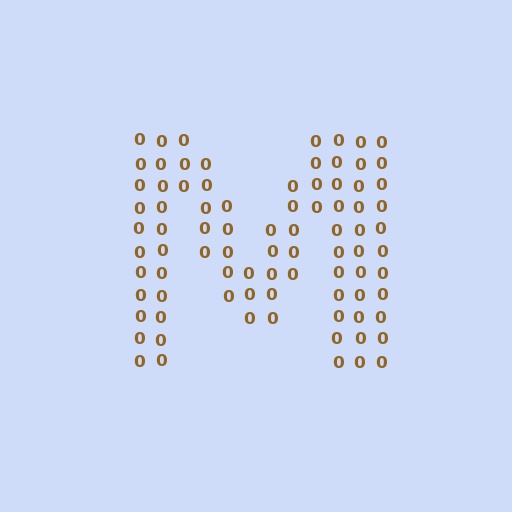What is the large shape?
The large shape is the letter M.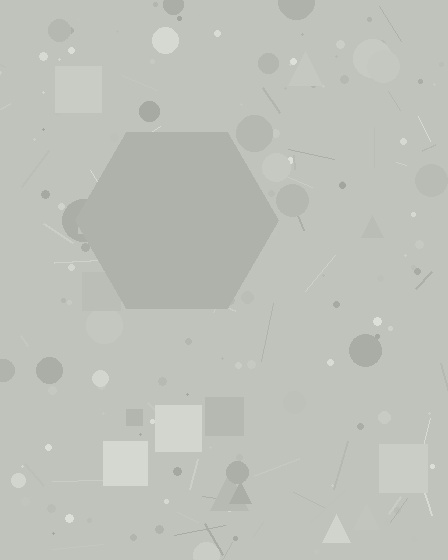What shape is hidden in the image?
A hexagon is hidden in the image.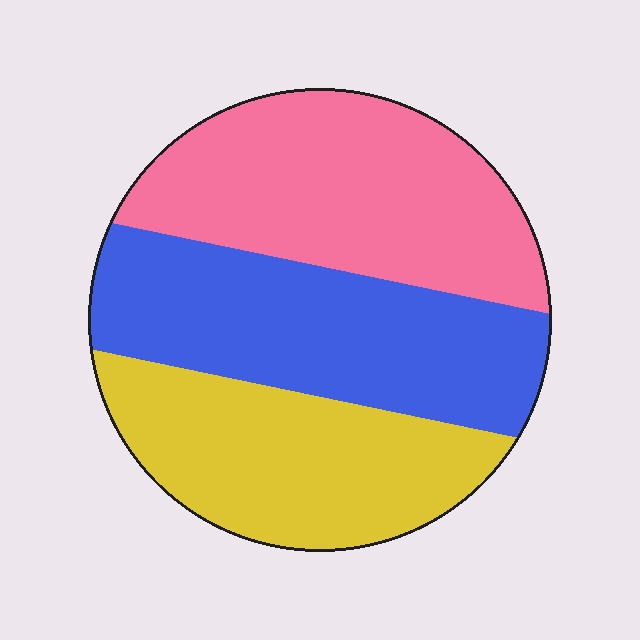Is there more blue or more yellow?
Blue.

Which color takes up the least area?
Yellow, at roughly 30%.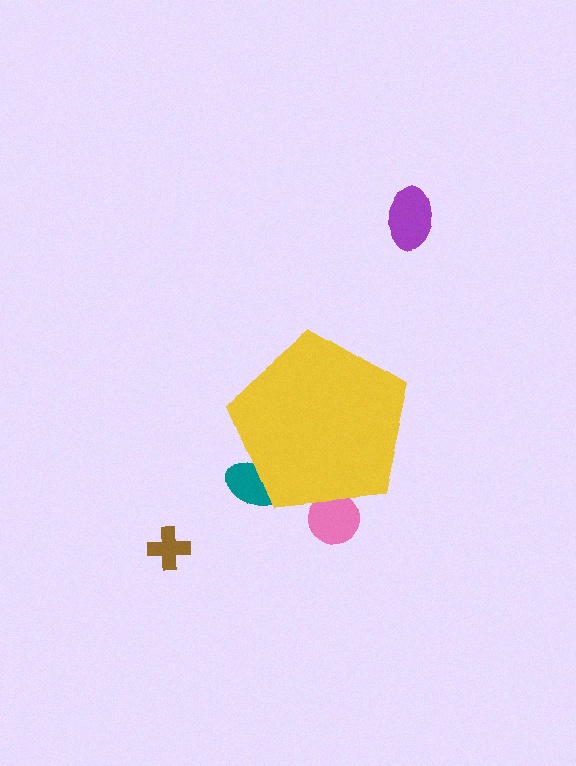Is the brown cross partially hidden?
No, the brown cross is fully visible.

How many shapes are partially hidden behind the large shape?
2 shapes are partially hidden.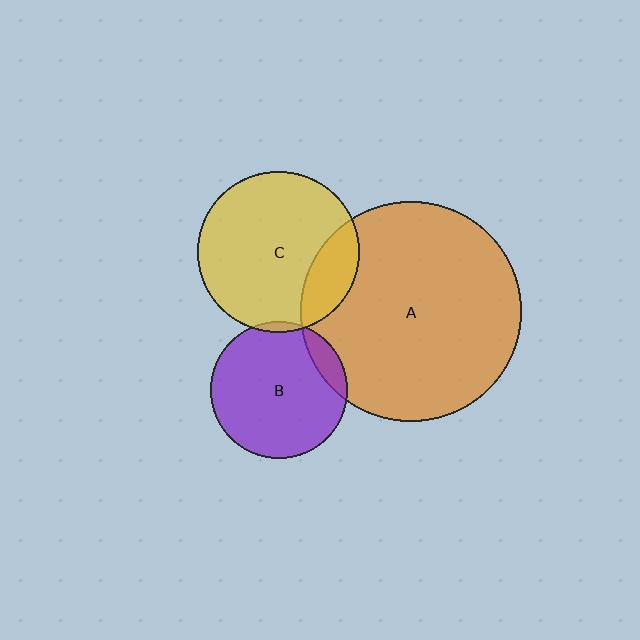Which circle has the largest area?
Circle A (orange).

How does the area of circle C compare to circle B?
Approximately 1.4 times.